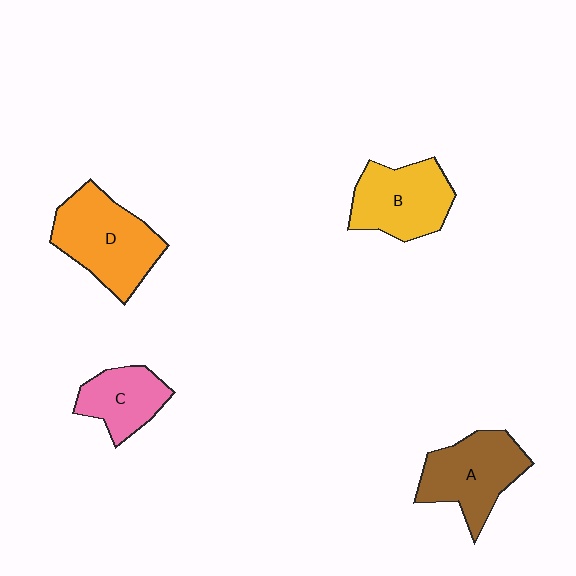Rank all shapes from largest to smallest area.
From largest to smallest: D (orange), A (brown), B (yellow), C (pink).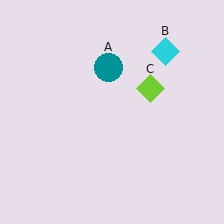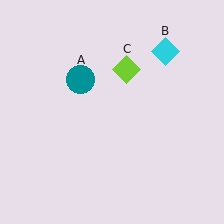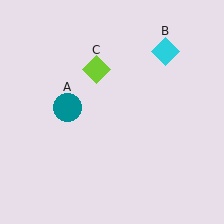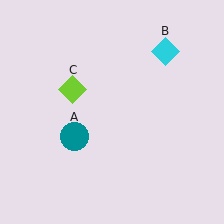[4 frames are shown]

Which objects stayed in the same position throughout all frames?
Cyan diamond (object B) remained stationary.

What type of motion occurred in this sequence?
The teal circle (object A), lime diamond (object C) rotated counterclockwise around the center of the scene.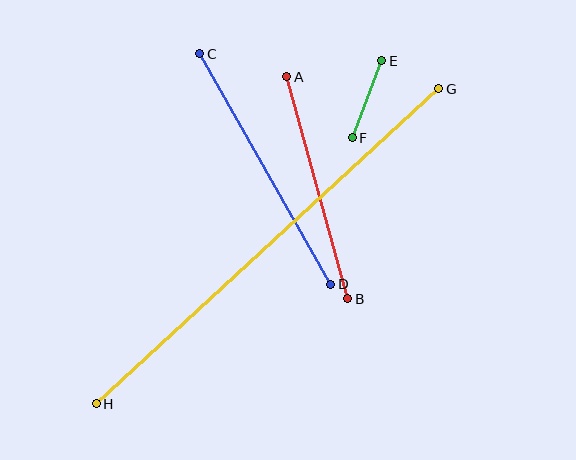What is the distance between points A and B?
The distance is approximately 230 pixels.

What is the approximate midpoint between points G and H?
The midpoint is at approximately (267, 246) pixels.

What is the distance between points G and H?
The distance is approximately 465 pixels.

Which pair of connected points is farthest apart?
Points G and H are farthest apart.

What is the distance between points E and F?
The distance is approximately 83 pixels.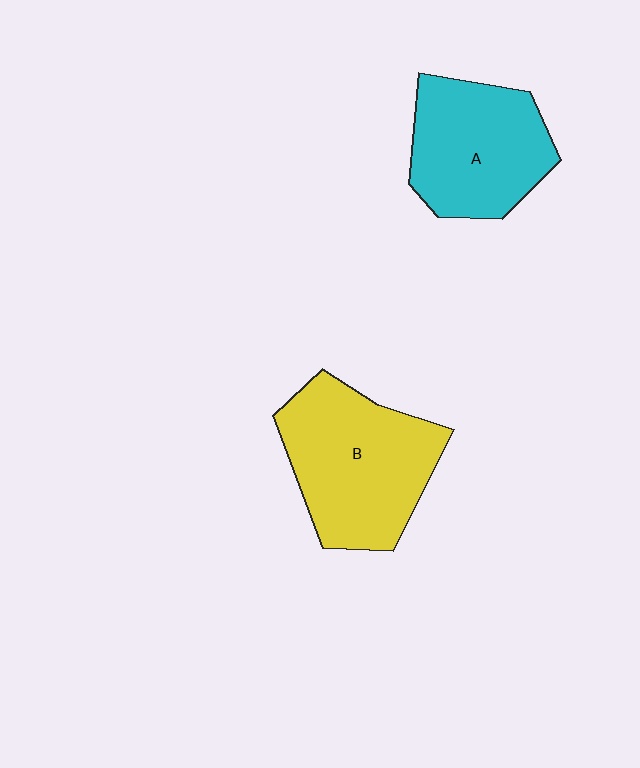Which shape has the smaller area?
Shape A (cyan).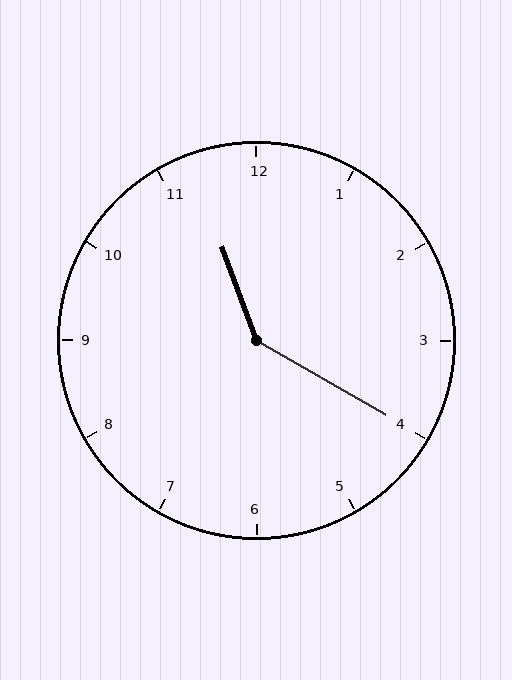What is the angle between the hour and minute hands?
Approximately 140 degrees.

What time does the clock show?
11:20.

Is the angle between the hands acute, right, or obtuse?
It is obtuse.